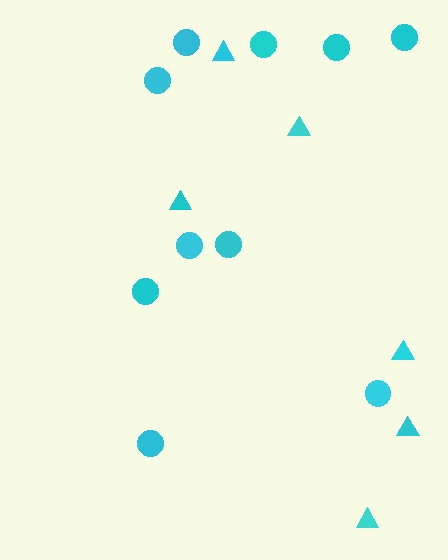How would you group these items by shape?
There are 2 groups: one group of circles (10) and one group of triangles (6).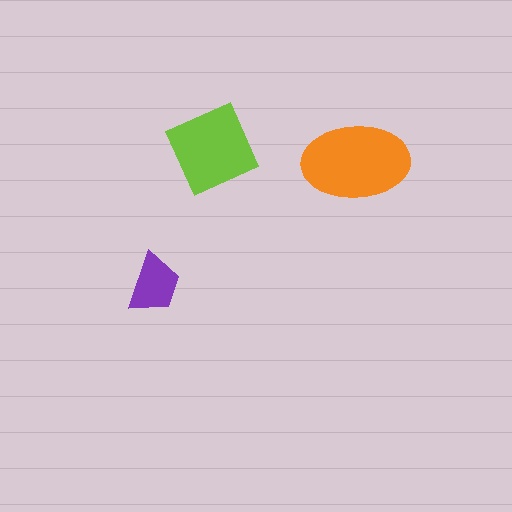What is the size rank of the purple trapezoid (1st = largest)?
3rd.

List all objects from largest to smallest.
The orange ellipse, the lime square, the purple trapezoid.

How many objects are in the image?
There are 3 objects in the image.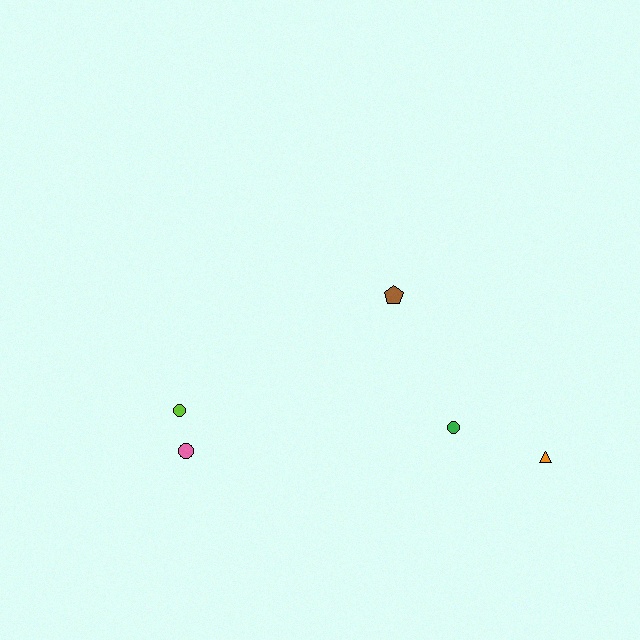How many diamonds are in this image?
There are no diamonds.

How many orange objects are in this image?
There is 1 orange object.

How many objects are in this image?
There are 5 objects.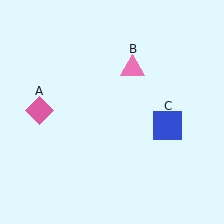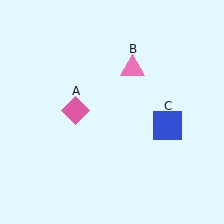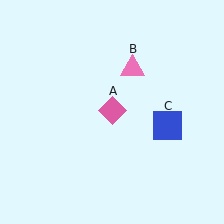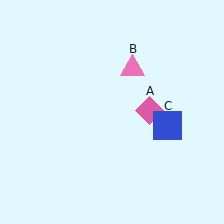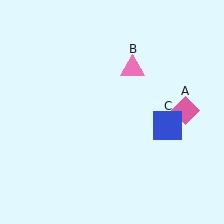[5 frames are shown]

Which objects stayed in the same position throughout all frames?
Pink triangle (object B) and blue square (object C) remained stationary.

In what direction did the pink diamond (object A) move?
The pink diamond (object A) moved right.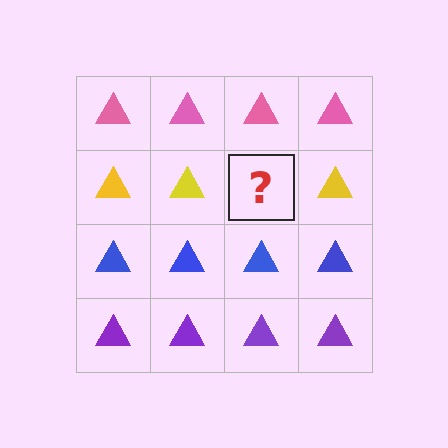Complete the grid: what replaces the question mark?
The question mark should be replaced with a yellow triangle.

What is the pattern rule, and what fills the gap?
The rule is that each row has a consistent color. The gap should be filled with a yellow triangle.